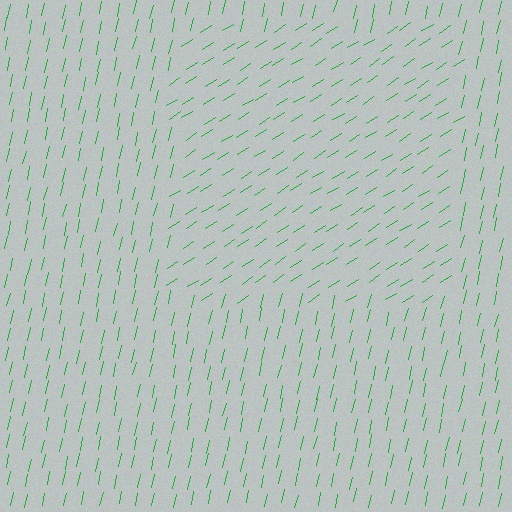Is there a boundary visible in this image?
Yes, there is a texture boundary formed by a change in line orientation.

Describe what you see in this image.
The image is filled with small green line segments. A rectangle region in the image has lines oriented differently from the surrounding lines, creating a visible texture boundary.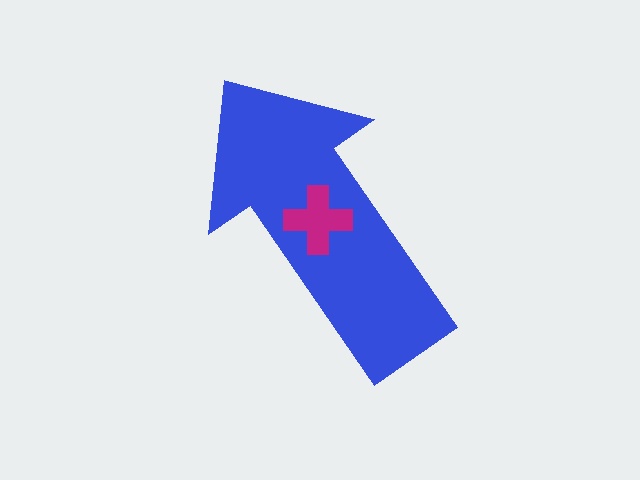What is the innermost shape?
The magenta cross.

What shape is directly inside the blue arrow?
The magenta cross.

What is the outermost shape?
The blue arrow.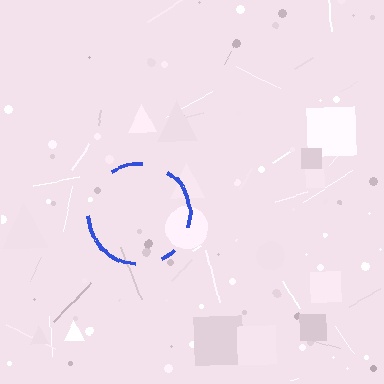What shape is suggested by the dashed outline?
The dashed outline suggests a circle.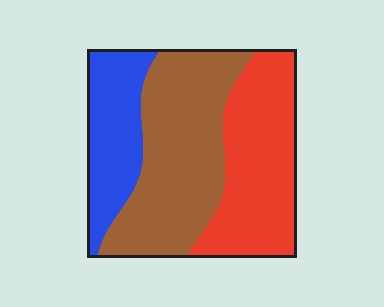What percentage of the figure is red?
Red covers around 35% of the figure.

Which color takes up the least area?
Blue, at roughly 20%.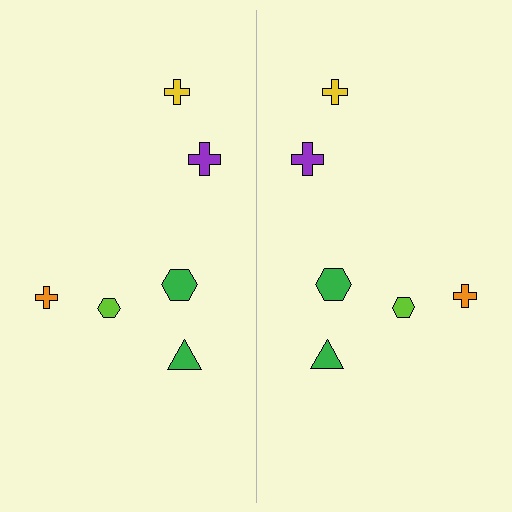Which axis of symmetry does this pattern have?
The pattern has a vertical axis of symmetry running through the center of the image.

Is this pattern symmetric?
Yes, this pattern has bilateral (reflection) symmetry.